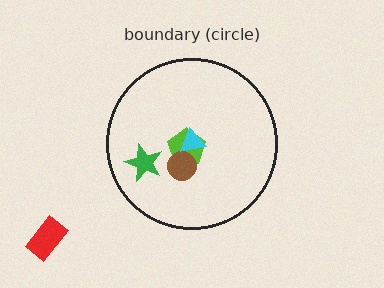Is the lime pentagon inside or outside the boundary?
Inside.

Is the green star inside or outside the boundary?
Inside.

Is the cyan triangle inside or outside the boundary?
Inside.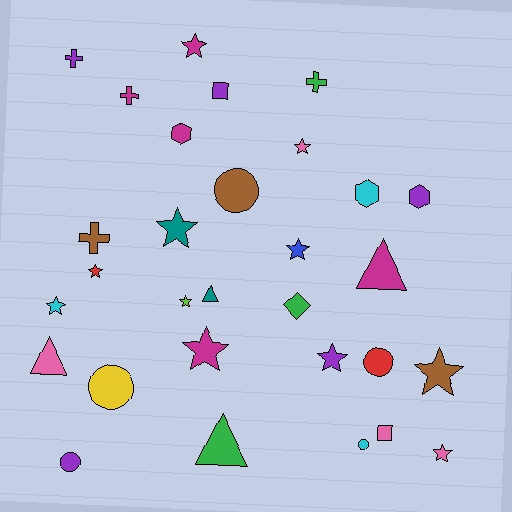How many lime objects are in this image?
There is 1 lime object.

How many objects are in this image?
There are 30 objects.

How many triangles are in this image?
There are 4 triangles.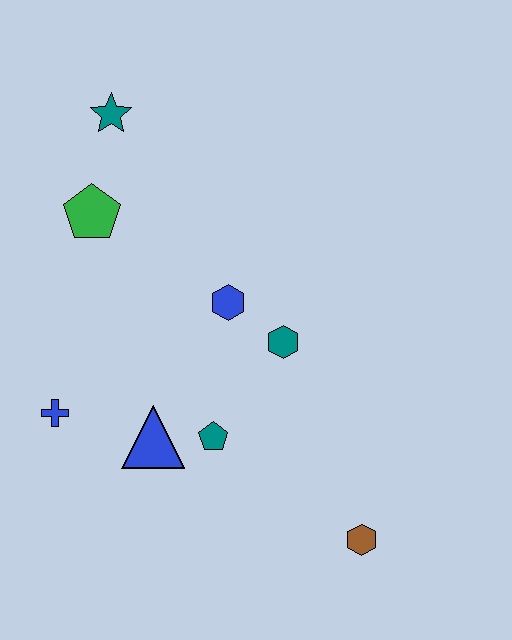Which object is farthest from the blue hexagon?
The brown hexagon is farthest from the blue hexagon.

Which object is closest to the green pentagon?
The teal star is closest to the green pentagon.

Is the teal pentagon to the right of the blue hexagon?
No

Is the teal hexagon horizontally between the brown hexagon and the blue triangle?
Yes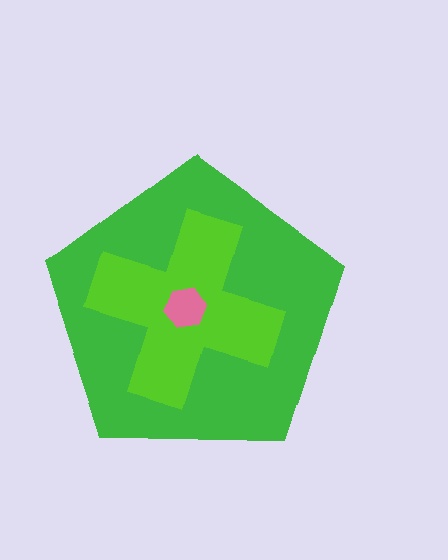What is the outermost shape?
The green pentagon.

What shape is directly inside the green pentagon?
The lime cross.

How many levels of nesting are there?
3.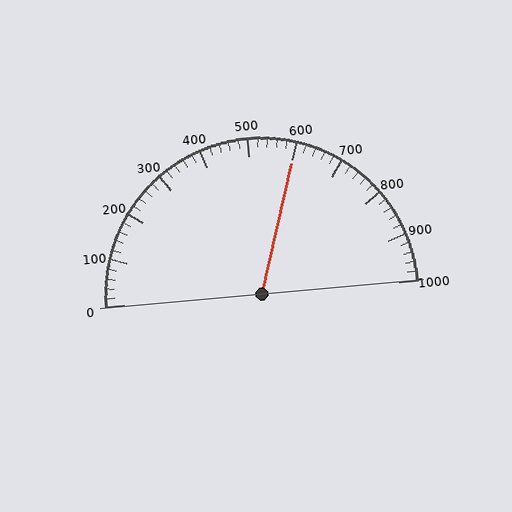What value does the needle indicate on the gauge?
The needle indicates approximately 600.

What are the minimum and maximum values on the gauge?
The gauge ranges from 0 to 1000.